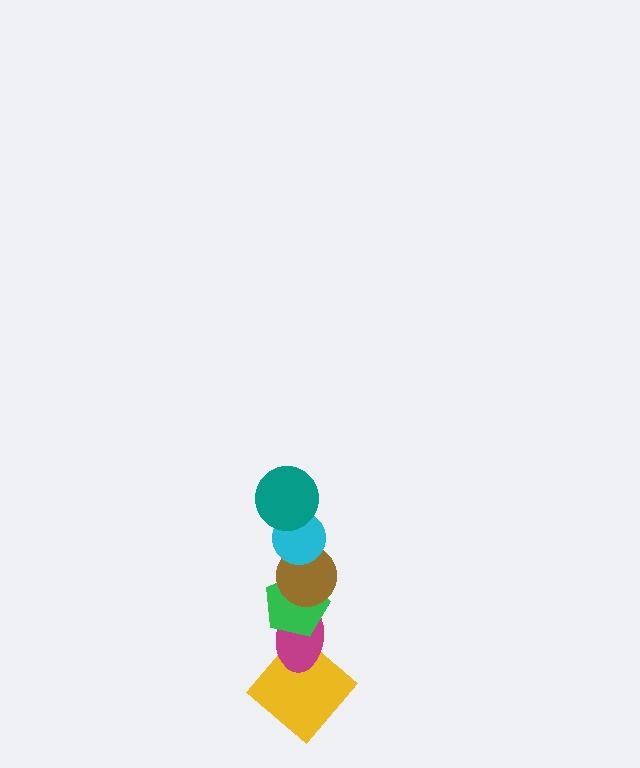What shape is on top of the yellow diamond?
The magenta ellipse is on top of the yellow diamond.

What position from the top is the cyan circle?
The cyan circle is 2nd from the top.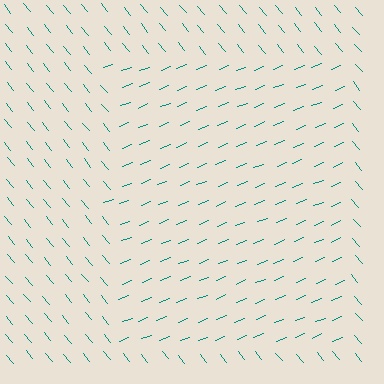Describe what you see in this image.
The image is filled with small teal line segments. A rectangle region in the image has lines oriented differently from the surrounding lines, creating a visible texture boundary.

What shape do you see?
I see a rectangle.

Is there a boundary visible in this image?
Yes, there is a texture boundary formed by a change in line orientation.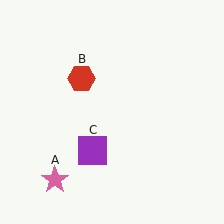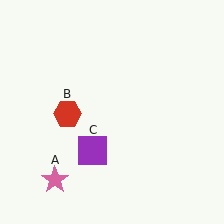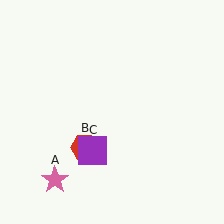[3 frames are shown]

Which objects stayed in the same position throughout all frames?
Pink star (object A) and purple square (object C) remained stationary.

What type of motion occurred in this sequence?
The red hexagon (object B) rotated counterclockwise around the center of the scene.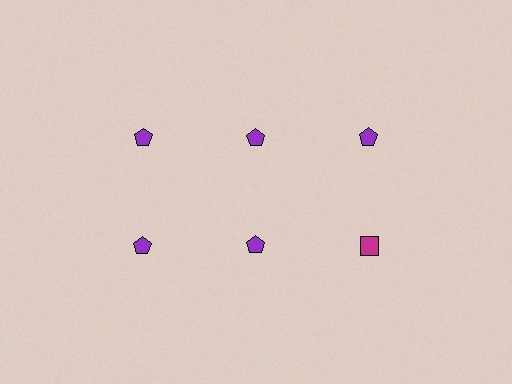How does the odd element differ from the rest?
It differs in both color (magenta instead of purple) and shape (square instead of pentagon).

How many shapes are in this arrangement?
There are 6 shapes arranged in a grid pattern.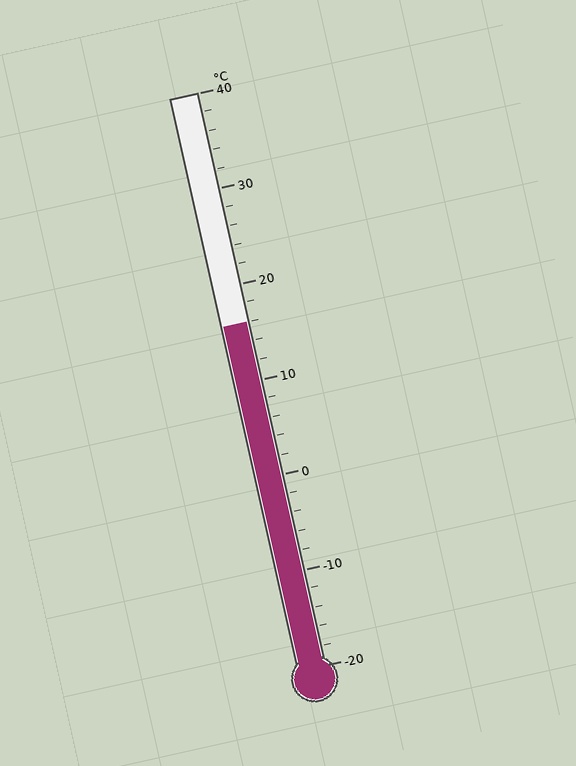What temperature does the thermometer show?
The thermometer shows approximately 16°C.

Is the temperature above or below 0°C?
The temperature is above 0°C.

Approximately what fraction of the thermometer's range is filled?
The thermometer is filled to approximately 60% of its range.